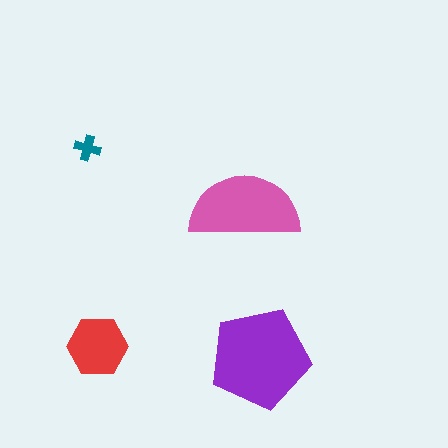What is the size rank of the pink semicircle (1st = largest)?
2nd.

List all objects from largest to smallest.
The purple pentagon, the pink semicircle, the red hexagon, the teal cross.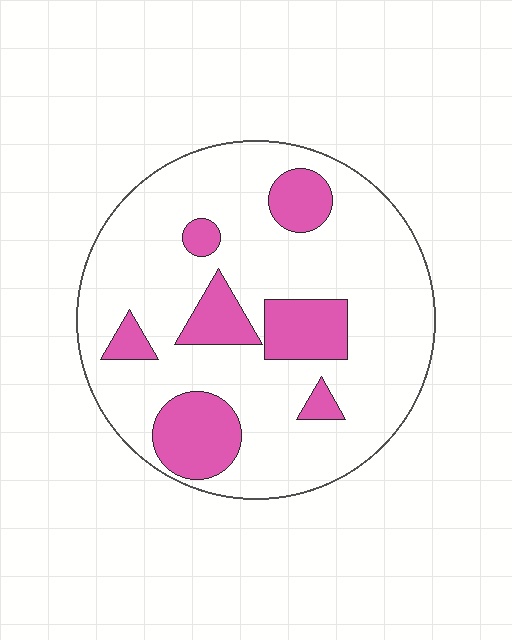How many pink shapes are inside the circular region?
7.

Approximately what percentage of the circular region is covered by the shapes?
Approximately 20%.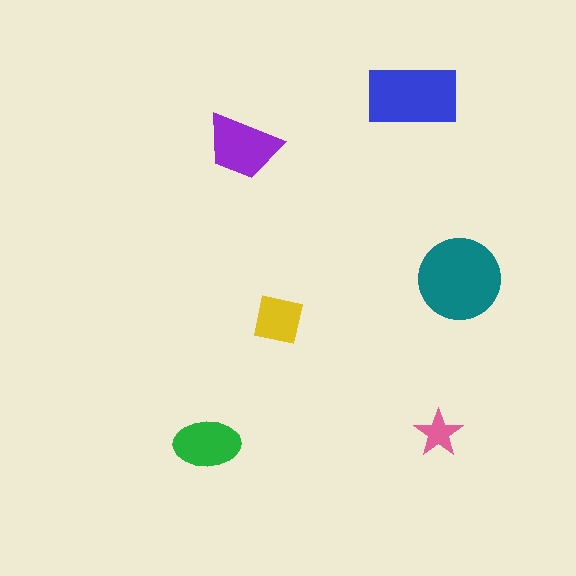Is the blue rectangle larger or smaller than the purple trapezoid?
Larger.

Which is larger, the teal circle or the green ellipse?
The teal circle.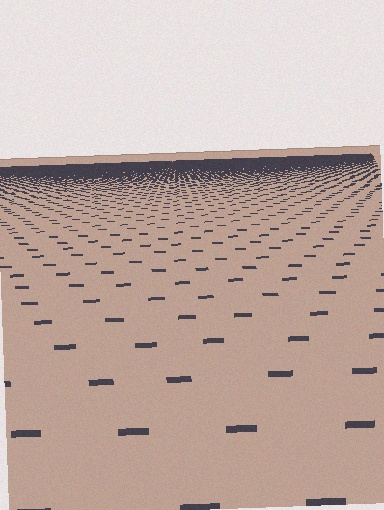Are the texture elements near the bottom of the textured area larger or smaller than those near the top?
Larger. Near the bottom, elements are closer to the viewer and appear at a bigger on-screen size.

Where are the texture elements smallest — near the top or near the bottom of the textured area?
Near the top.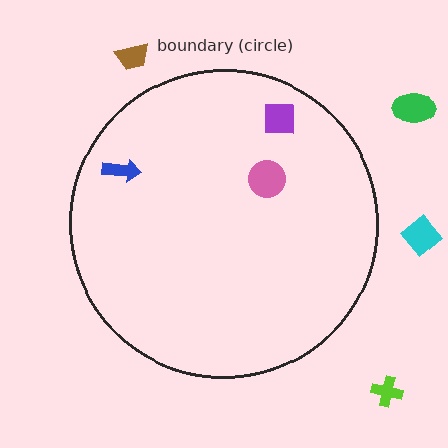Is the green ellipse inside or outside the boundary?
Outside.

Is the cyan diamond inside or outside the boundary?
Outside.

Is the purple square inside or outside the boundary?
Inside.